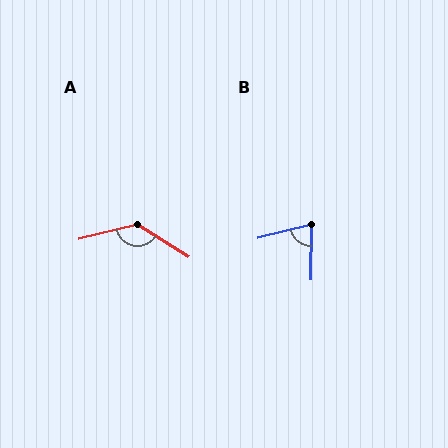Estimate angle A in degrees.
Approximately 134 degrees.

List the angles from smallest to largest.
B (76°), A (134°).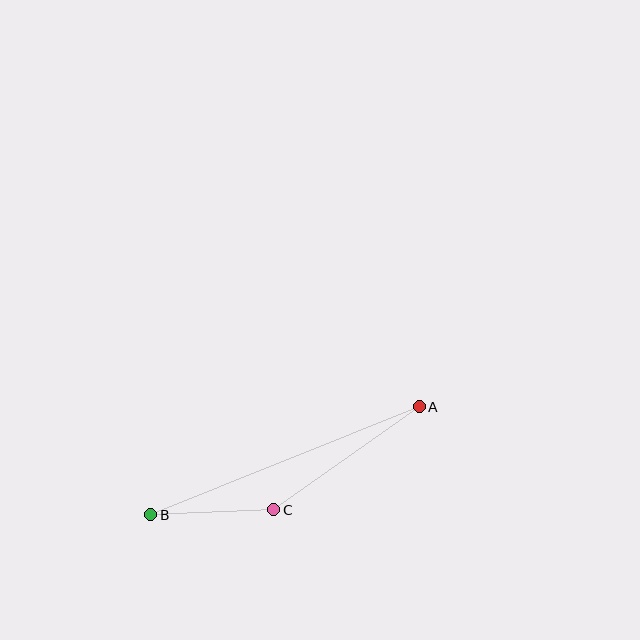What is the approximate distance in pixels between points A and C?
The distance between A and C is approximately 179 pixels.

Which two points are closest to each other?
Points B and C are closest to each other.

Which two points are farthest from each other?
Points A and B are farthest from each other.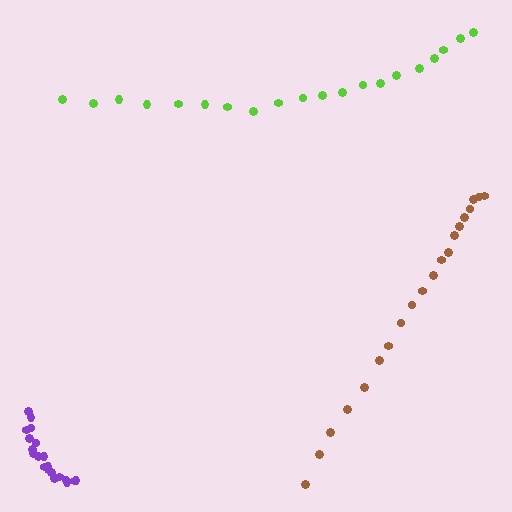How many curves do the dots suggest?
There are 3 distinct paths.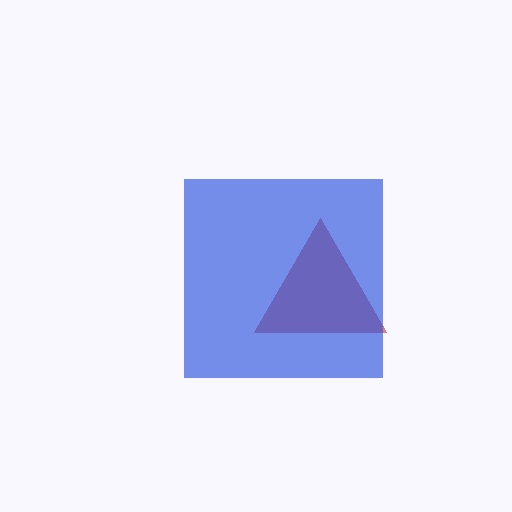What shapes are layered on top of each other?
The layered shapes are: a red triangle, a blue square.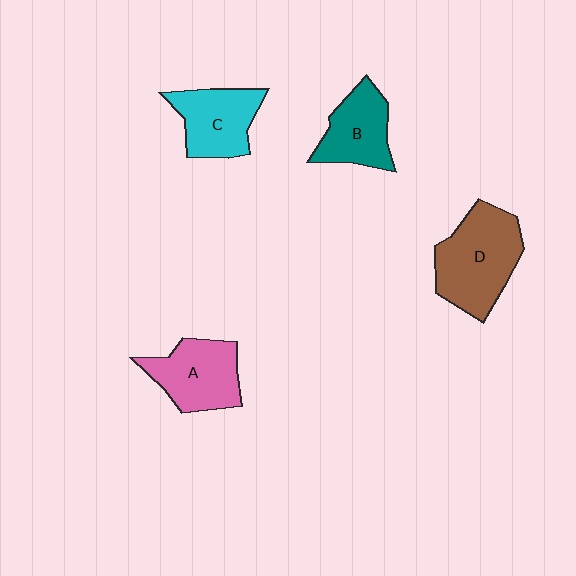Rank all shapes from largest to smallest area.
From largest to smallest: D (brown), A (pink), C (cyan), B (teal).